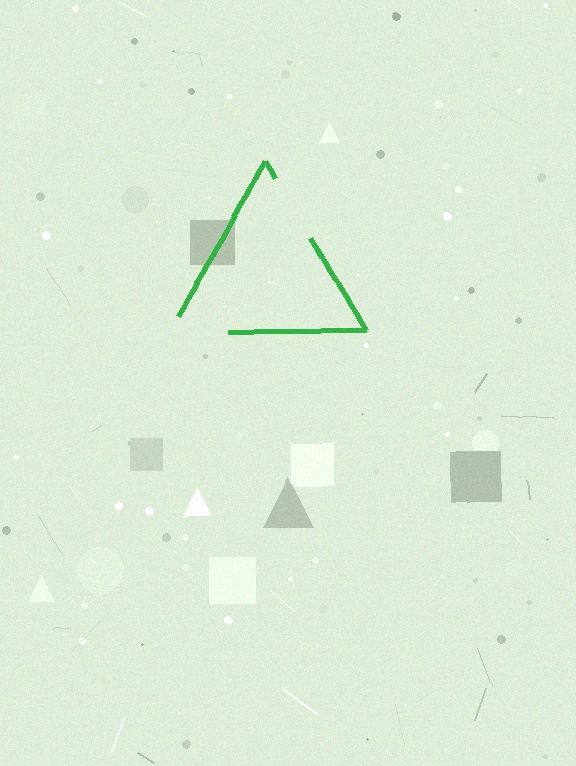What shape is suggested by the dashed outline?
The dashed outline suggests a triangle.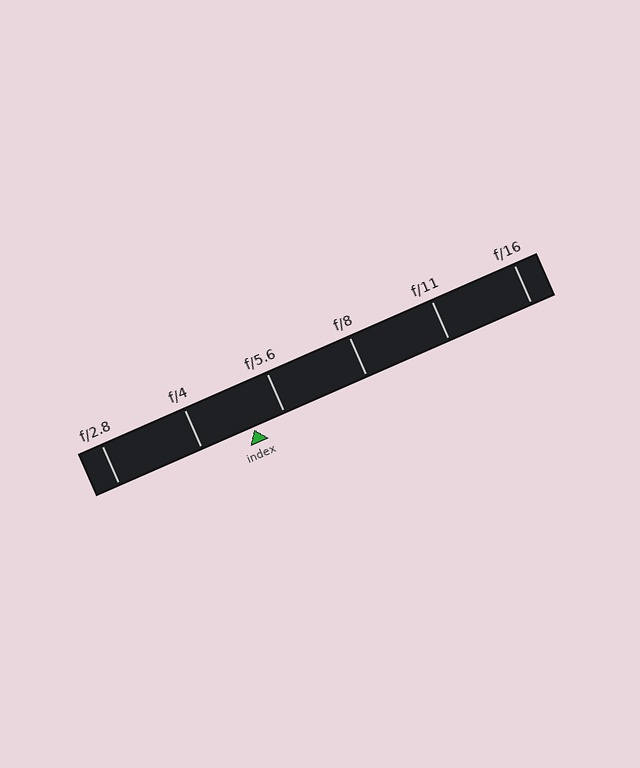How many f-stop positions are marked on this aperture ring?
There are 6 f-stop positions marked.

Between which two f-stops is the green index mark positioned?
The index mark is between f/4 and f/5.6.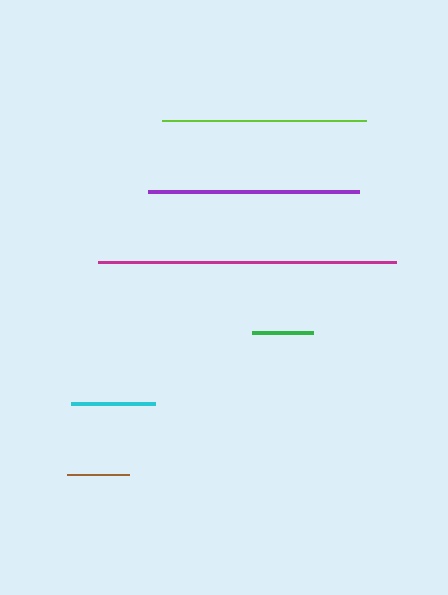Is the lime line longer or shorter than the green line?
The lime line is longer than the green line.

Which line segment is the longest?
The magenta line is the longest at approximately 298 pixels.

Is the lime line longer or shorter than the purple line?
The purple line is longer than the lime line.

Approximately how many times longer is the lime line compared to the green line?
The lime line is approximately 3.3 times the length of the green line.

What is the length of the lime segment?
The lime segment is approximately 204 pixels long.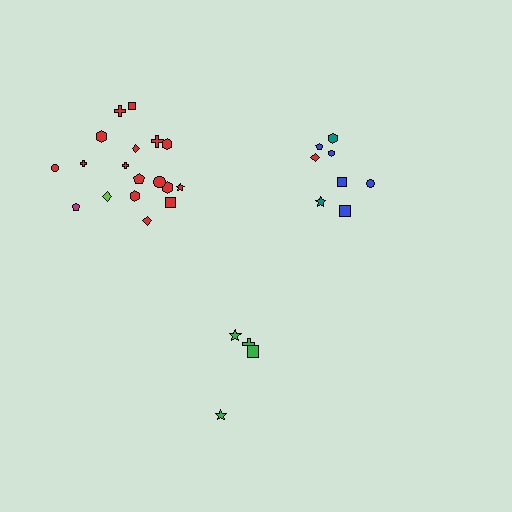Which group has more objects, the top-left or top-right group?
The top-left group.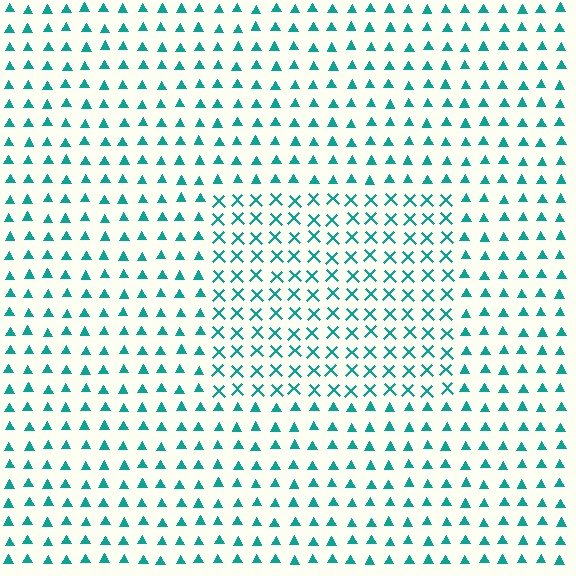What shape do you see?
I see a rectangle.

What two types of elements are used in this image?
The image uses X marks inside the rectangle region and triangles outside it.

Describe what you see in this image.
The image is filled with small teal elements arranged in a uniform grid. A rectangle-shaped region contains X marks, while the surrounding area contains triangles. The boundary is defined purely by the change in element shape.